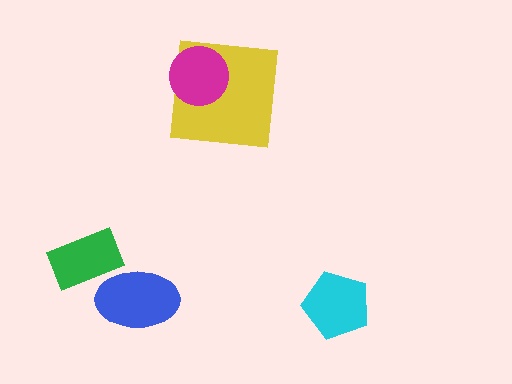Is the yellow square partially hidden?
Yes, it is partially covered by another shape.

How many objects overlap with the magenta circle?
1 object overlaps with the magenta circle.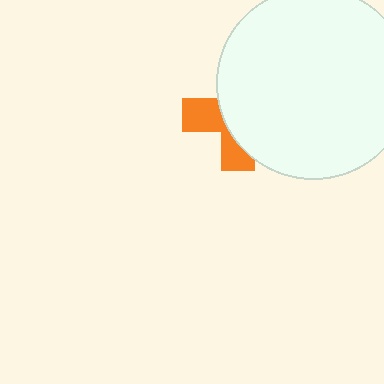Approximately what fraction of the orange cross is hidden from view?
Roughly 65% of the orange cross is hidden behind the white circle.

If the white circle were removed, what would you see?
You would see the complete orange cross.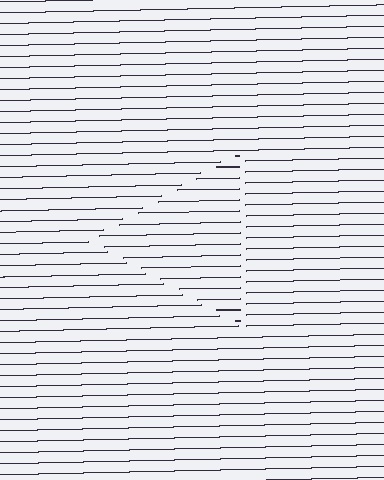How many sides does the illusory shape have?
3 sides — the line-ends trace a triangle.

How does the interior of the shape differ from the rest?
The interior of the shape contains the same grating, shifted by half a period — the contour is defined by the phase discontinuity where line-ends from the inner and outer gratings abut.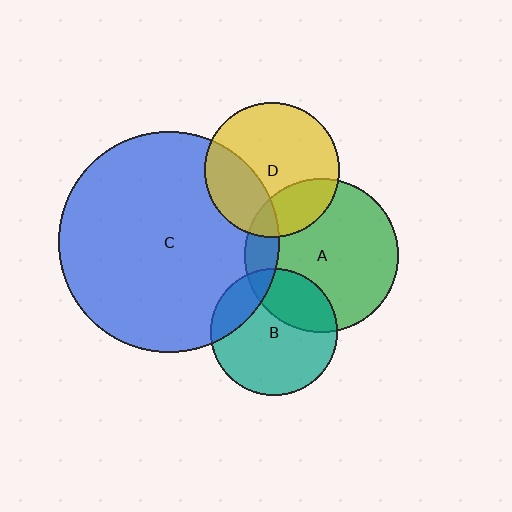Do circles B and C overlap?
Yes.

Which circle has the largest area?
Circle C (blue).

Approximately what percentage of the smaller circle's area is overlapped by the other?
Approximately 20%.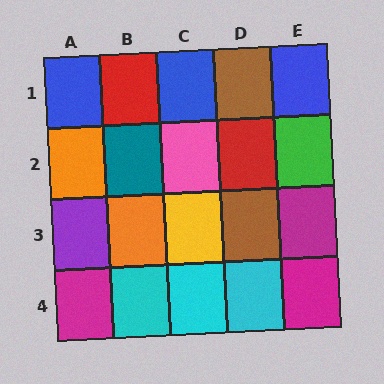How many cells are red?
2 cells are red.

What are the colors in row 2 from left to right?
Orange, teal, pink, red, green.